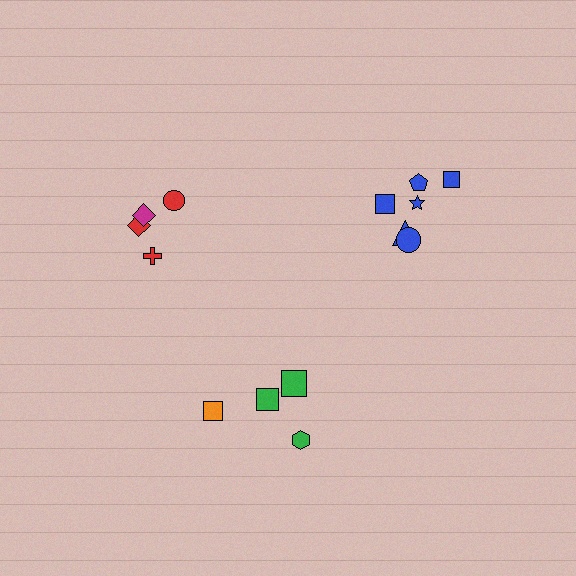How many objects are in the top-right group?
There are 6 objects.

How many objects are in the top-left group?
There are 4 objects.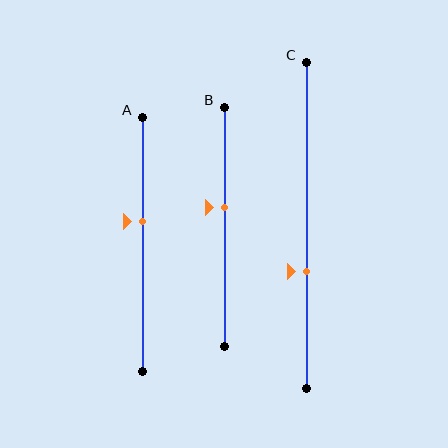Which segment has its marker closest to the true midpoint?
Segment B has its marker closest to the true midpoint.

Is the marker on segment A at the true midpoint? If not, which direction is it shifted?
No, the marker on segment A is shifted upward by about 9% of the segment length.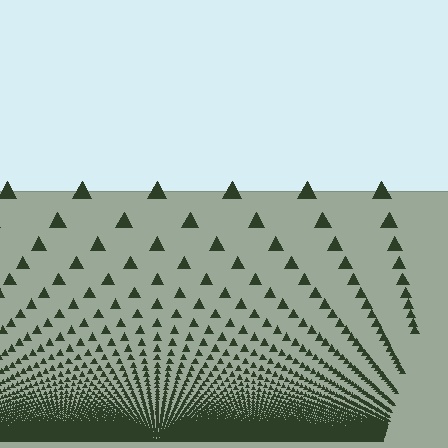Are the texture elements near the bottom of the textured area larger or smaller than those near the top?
Smaller. The gradient is inverted — elements near the bottom are smaller and denser.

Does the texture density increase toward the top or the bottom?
Density increases toward the bottom.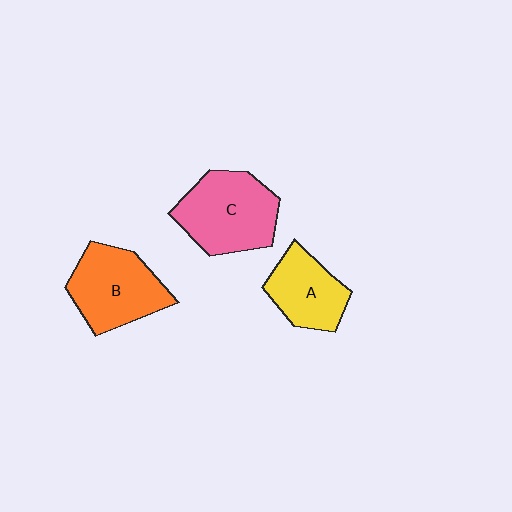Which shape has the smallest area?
Shape A (yellow).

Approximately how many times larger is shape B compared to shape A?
Approximately 1.3 times.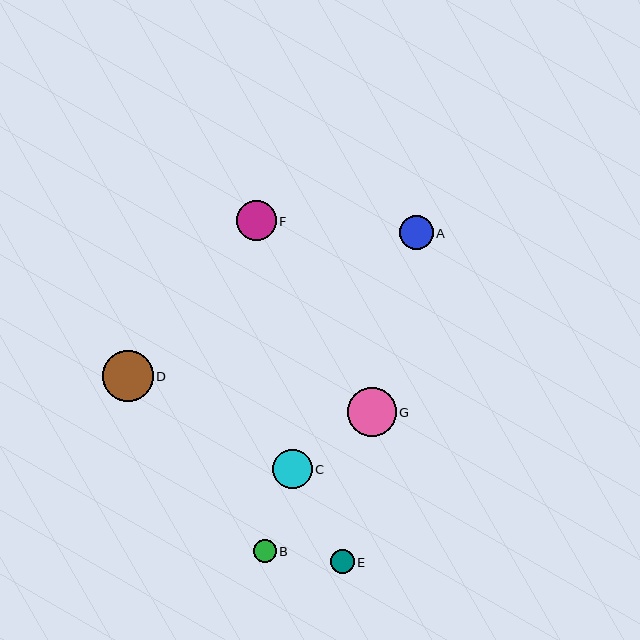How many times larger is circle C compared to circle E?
Circle C is approximately 1.6 times the size of circle E.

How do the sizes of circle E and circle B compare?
Circle E and circle B are approximately the same size.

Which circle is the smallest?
Circle B is the smallest with a size of approximately 23 pixels.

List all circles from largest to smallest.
From largest to smallest: D, G, F, C, A, E, B.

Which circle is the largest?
Circle D is the largest with a size of approximately 51 pixels.